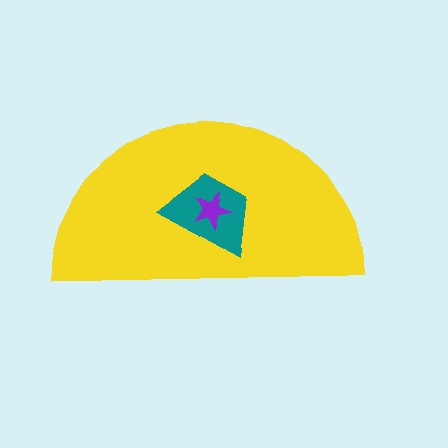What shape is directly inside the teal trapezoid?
The purple star.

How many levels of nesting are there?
3.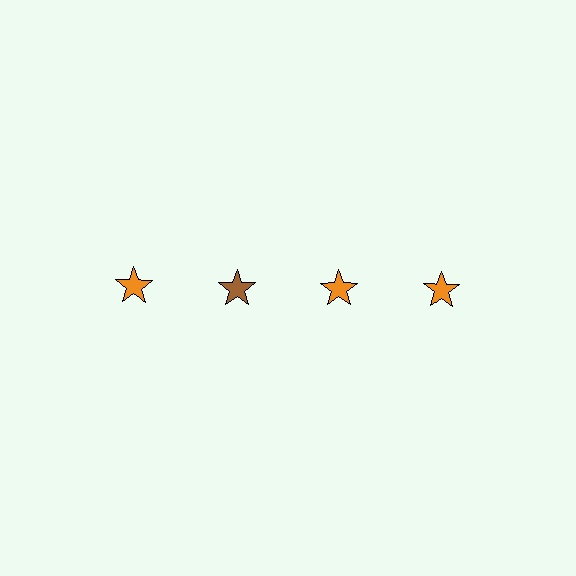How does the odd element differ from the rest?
It has a different color: brown instead of orange.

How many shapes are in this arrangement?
There are 4 shapes arranged in a grid pattern.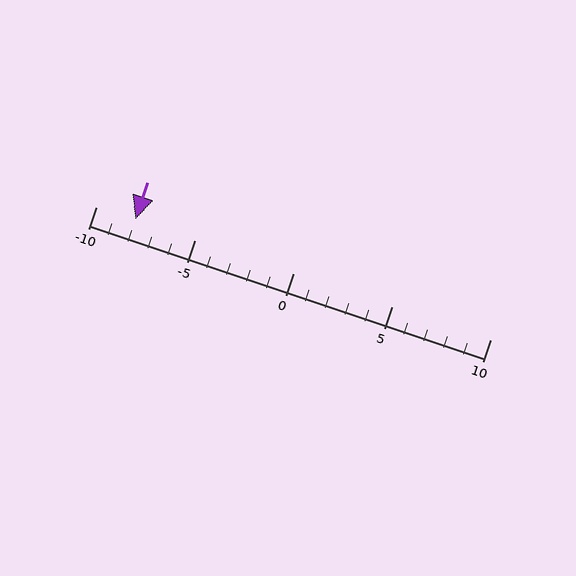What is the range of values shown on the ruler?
The ruler shows values from -10 to 10.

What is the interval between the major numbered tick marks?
The major tick marks are spaced 5 units apart.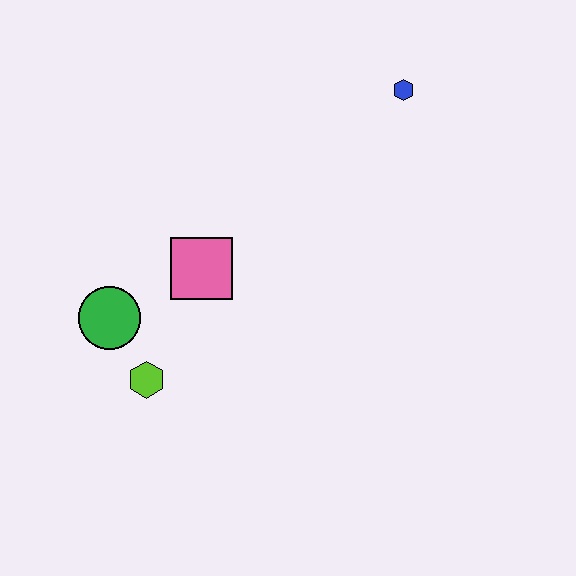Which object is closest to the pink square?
The green circle is closest to the pink square.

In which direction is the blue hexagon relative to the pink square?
The blue hexagon is to the right of the pink square.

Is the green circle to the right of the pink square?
No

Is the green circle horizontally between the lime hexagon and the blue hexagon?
No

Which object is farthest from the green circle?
The blue hexagon is farthest from the green circle.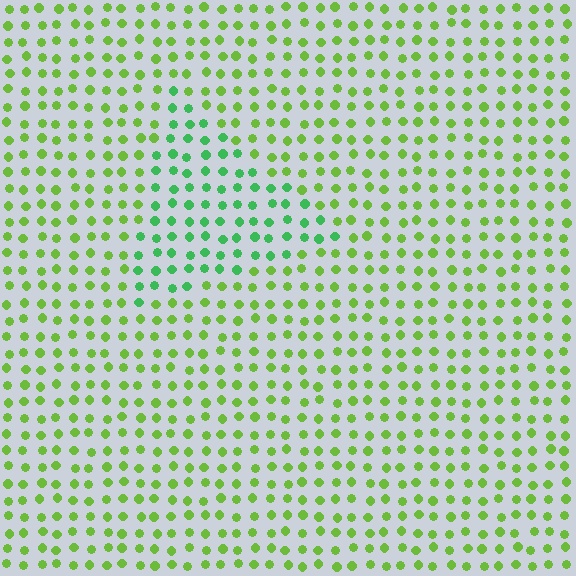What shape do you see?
I see a triangle.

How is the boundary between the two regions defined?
The boundary is defined purely by a slight shift in hue (about 37 degrees). Spacing, size, and orientation are identical on both sides.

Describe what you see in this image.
The image is filled with small lime elements in a uniform arrangement. A triangle-shaped region is visible where the elements are tinted to a slightly different hue, forming a subtle color boundary.